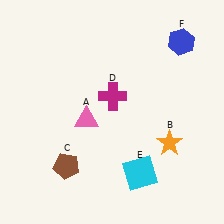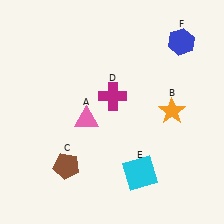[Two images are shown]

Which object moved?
The orange star (B) moved up.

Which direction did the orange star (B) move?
The orange star (B) moved up.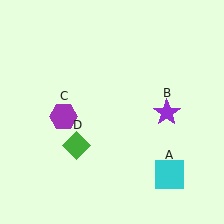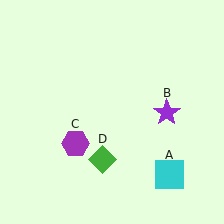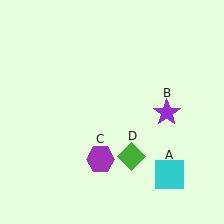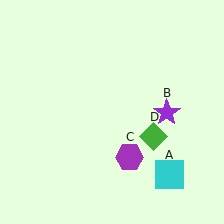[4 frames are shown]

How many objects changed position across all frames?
2 objects changed position: purple hexagon (object C), green diamond (object D).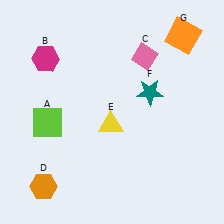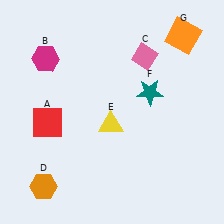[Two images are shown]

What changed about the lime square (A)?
In Image 1, A is lime. In Image 2, it changed to red.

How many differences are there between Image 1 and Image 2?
There is 1 difference between the two images.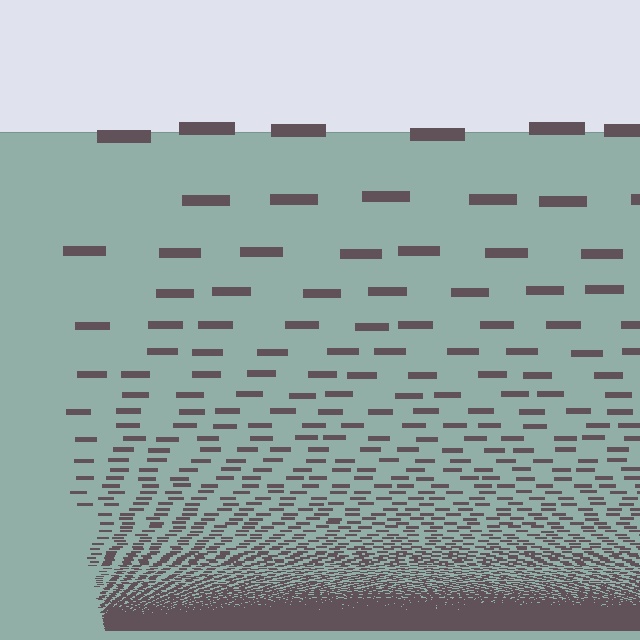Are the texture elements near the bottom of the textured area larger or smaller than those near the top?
Smaller. The gradient is inverted — elements near the bottom are smaller and denser.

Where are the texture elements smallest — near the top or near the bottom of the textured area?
Near the bottom.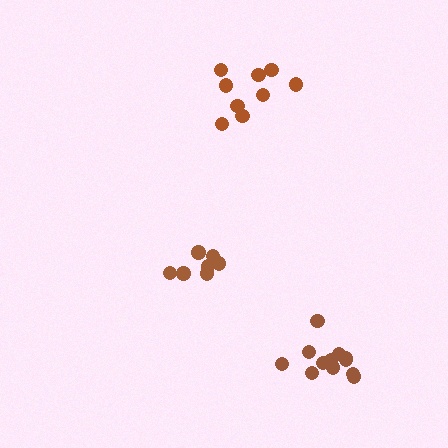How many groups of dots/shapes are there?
There are 3 groups.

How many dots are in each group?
Group 1: 7 dots, Group 2: 12 dots, Group 3: 9 dots (28 total).